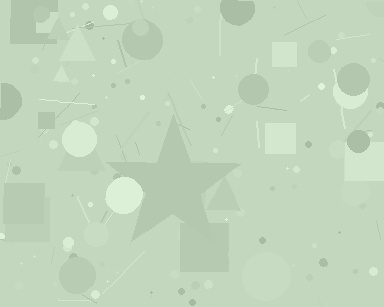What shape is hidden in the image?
A star is hidden in the image.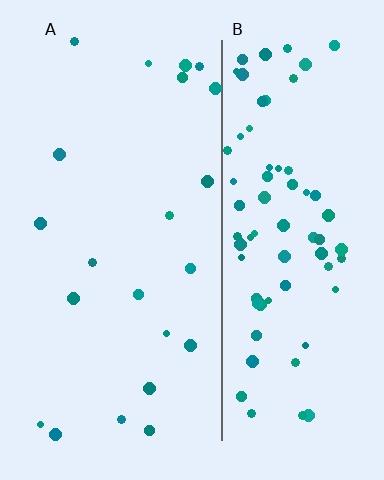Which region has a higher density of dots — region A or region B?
B (the right).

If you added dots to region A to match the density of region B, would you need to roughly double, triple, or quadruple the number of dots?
Approximately quadruple.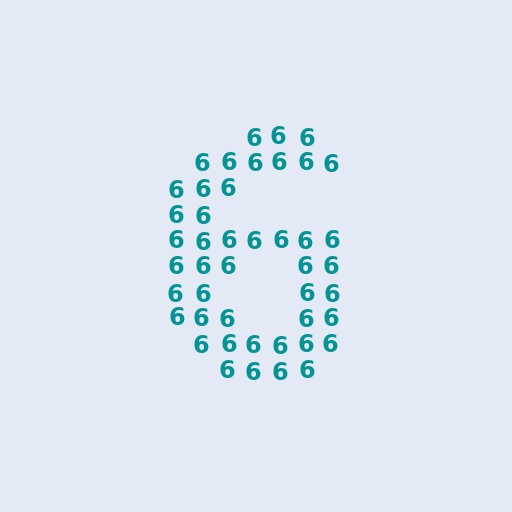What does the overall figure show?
The overall figure shows the digit 6.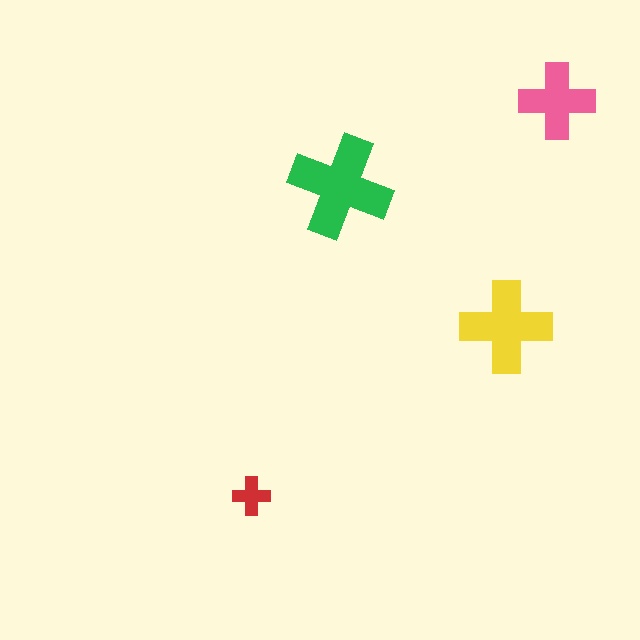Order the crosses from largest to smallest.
the green one, the yellow one, the pink one, the red one.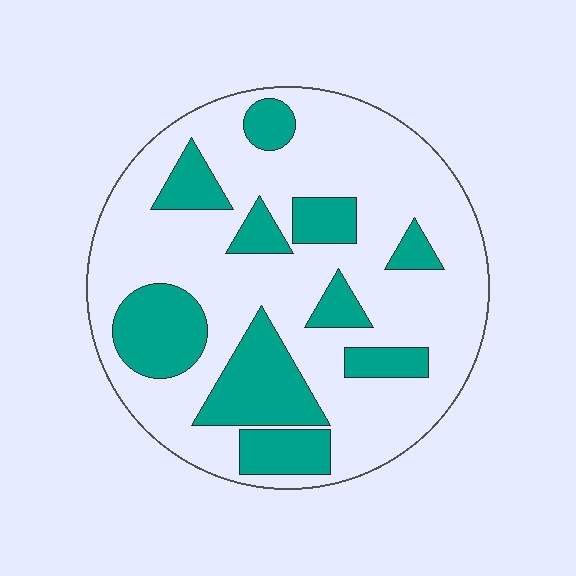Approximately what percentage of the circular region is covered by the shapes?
Approximately 30%.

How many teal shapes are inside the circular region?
10.